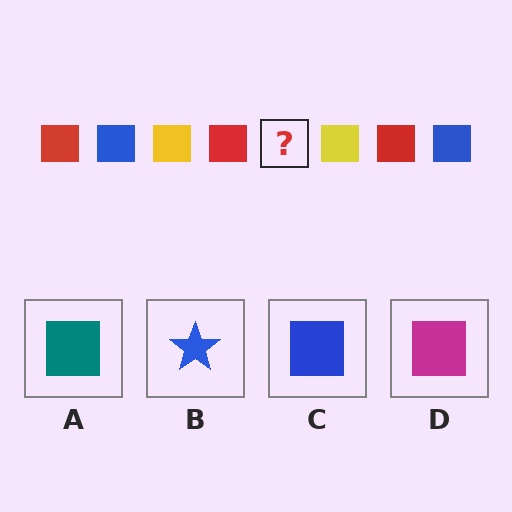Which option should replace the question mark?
Option C.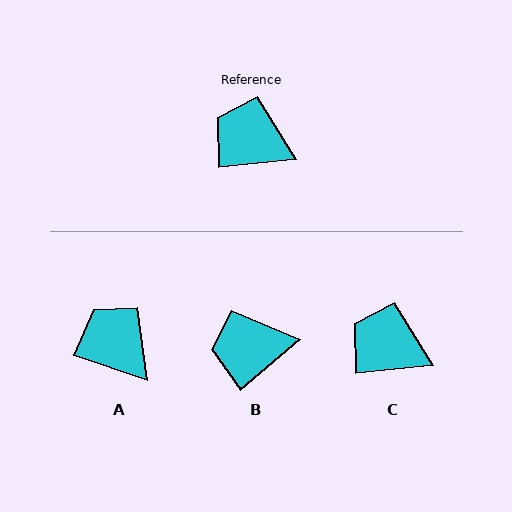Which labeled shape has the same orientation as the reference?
C.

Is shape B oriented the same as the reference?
No, it is off by about 35 degrees.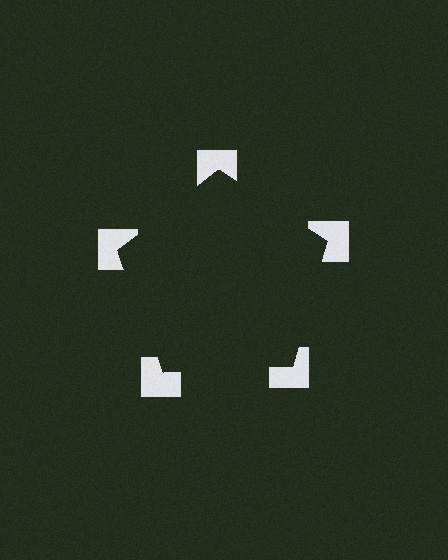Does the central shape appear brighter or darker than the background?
It typically appears slightly darker than the background, even though no actual brightness change is drawn.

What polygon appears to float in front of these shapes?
An illusory pentagon — its edges are inferred from the aligned wedge cuts in the notched squares, not physically drawn.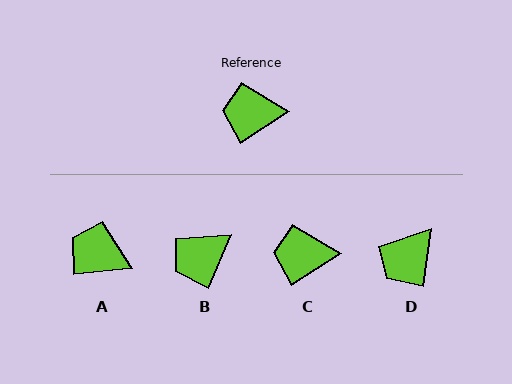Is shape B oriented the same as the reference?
No, it is off by about 34 degrees.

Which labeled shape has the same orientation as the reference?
C.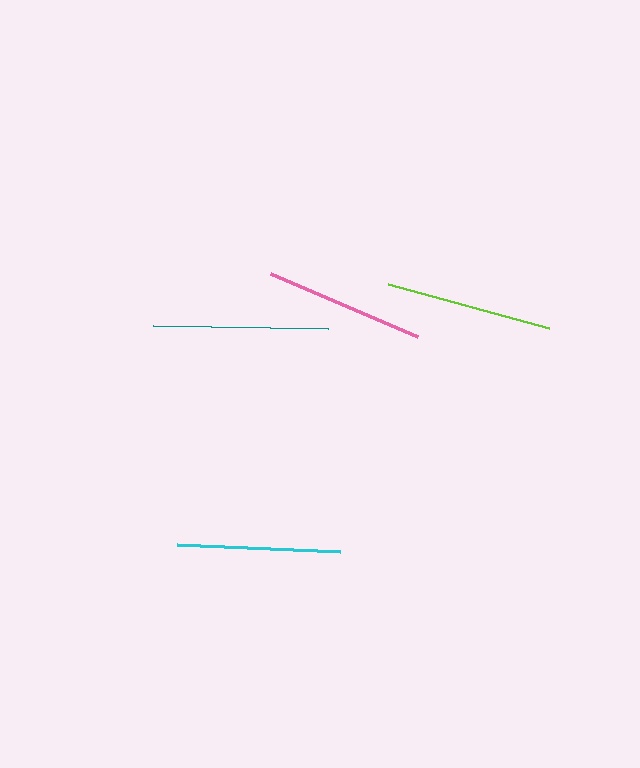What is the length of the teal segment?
The teal segment is approximately 175 pixels long.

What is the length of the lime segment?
The lime segment is approximately 166 pixels long.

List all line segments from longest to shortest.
From longest to shortest: teal, lime, cyan, pink.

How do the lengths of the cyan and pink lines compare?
The cyan and pink lines are approximately the same length.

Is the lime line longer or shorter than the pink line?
The lime line is longer than the pink line.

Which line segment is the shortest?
The pink line is the shortest at approximately 159 pixels.